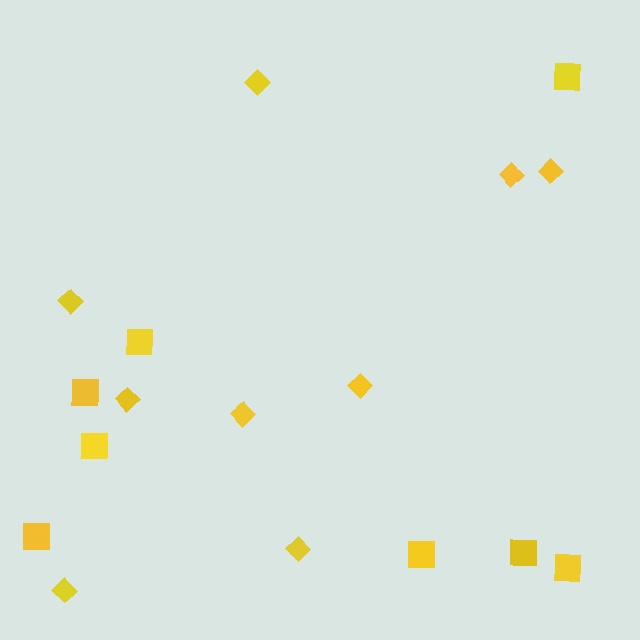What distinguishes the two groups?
There are 2 groups: one group of squares (8) and one group of diamonds (9).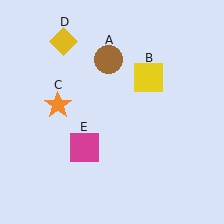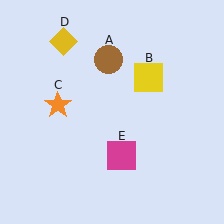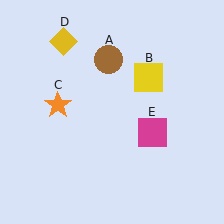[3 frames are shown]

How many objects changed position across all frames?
1 object changed position: magenta square (object E).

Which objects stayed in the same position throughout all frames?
Brown circle (object A) and yellow square (object B) and orange star (object C) and yellow diamond (object D) remained stationary.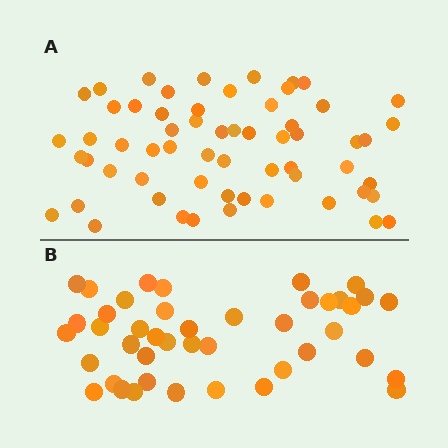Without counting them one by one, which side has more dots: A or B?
Region A (the top region) has more dots.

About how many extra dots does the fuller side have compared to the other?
Region A has approximately 15 more dots than region B.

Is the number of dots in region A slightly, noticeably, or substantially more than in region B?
Region A has noticeably more, but not dramatically so. The ratio is roughly 1.4 to 1.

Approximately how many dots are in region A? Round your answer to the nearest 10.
About 60 dots.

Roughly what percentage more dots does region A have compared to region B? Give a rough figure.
About 40% more.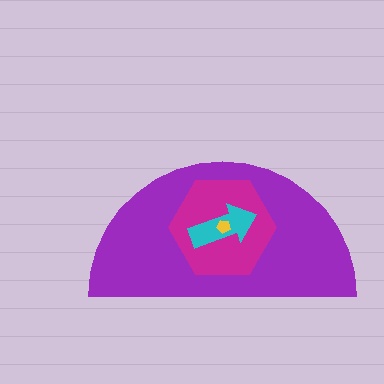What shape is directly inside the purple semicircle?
The magenta hexagon.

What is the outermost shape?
The purple semicircle.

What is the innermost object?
The yellow pentagon.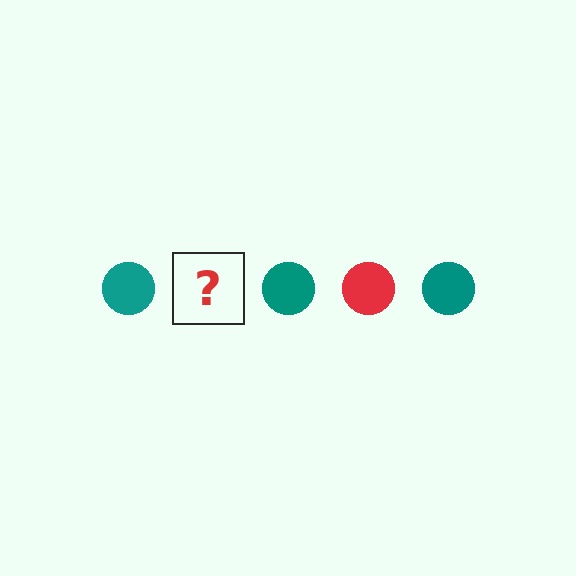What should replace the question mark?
The question mark should be replaced with a red circle.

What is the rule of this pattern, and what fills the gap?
The rule is that the pattern cycles through teal, red circles. The gap should be filled with a red circle.